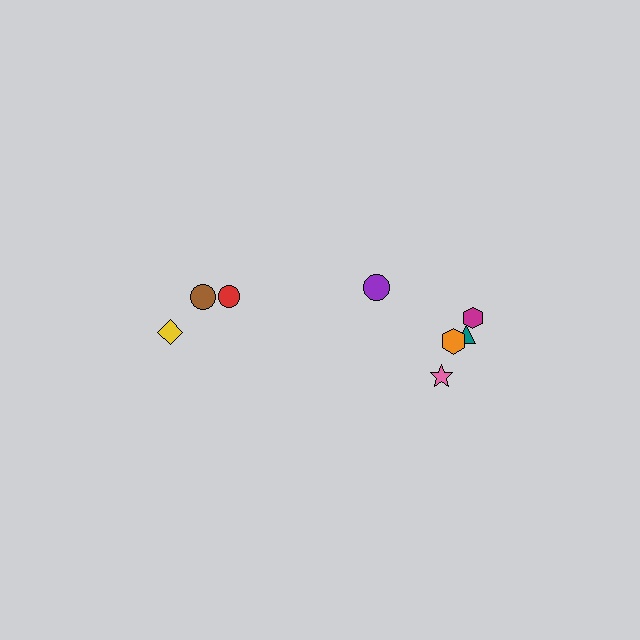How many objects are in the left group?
There are 3 objects.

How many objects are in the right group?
There are 5 objects.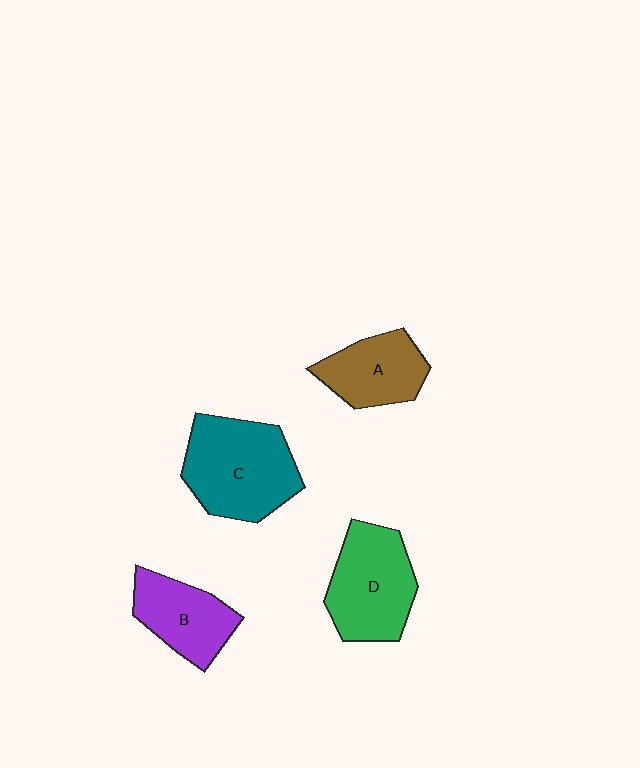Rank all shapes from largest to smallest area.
From largest to smallest: C (teal), D (green), B (purple), A (brown).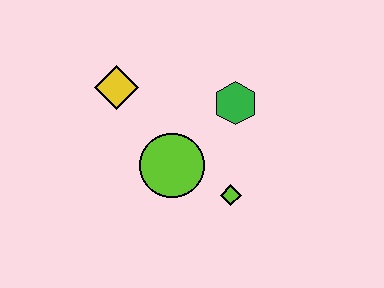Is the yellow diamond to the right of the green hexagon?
No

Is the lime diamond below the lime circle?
Yes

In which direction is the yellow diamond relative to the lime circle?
The yellow diamond is above the lime circle.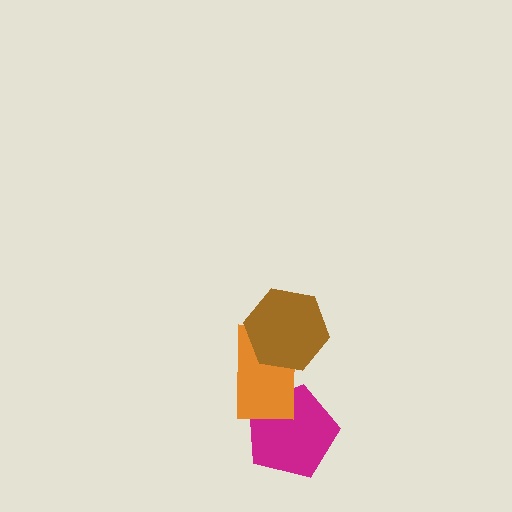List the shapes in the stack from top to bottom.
From top to bottom: the brown hexagon, the orange rectangle, the magenta pentagon.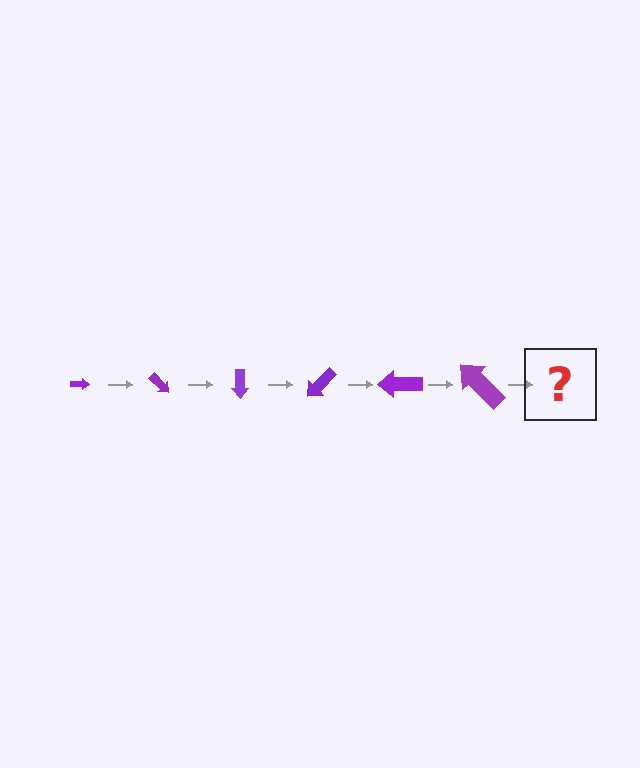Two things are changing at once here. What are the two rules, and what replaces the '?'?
The two rules are that the arrow grows larger each step and it rotates 45 degrees each step. The '?' should be an arrow, larger than the previous one and rotated 270 degrees from the start.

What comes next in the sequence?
The next element should be an arrow, larger than the previous one and rotated 270 degrees from the start.